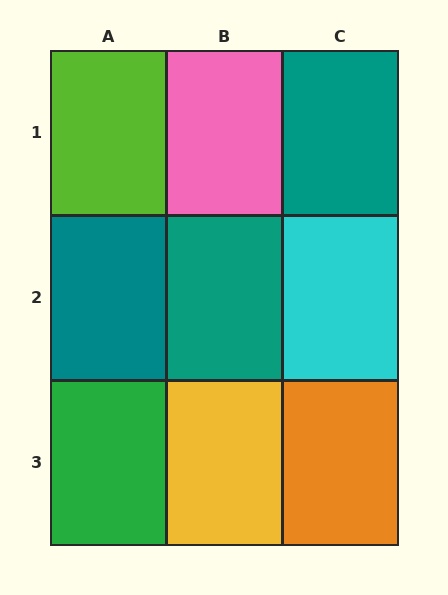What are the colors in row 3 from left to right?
Green, yellow, orange.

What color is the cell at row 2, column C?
Cyan.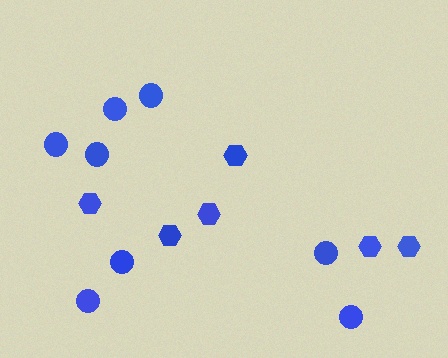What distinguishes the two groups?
There are 2 groups: one group of circles (8) and one group of hexagons (6).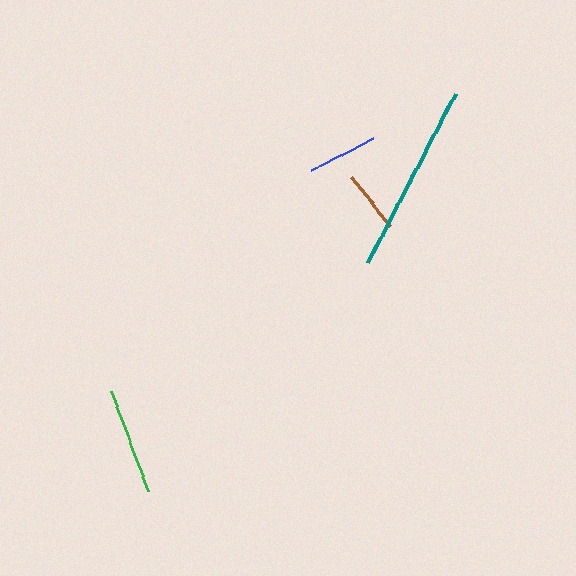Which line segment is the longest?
The teal line is the longest at approximately 191 pixels.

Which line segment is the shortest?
The brown line is the shortest at approximately 62 pixels.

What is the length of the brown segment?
The brown segment is approximately 62 pixels long.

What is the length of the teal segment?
The teal segment is approximately 191 pixels long.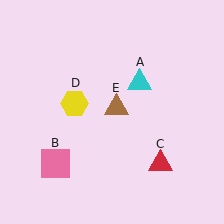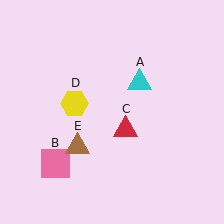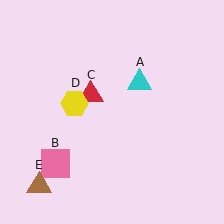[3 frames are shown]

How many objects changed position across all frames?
2 objects changed position: red triangle (object C), brown triangle (object E).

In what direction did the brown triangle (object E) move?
The brown triangle (object E) moved down and to the left.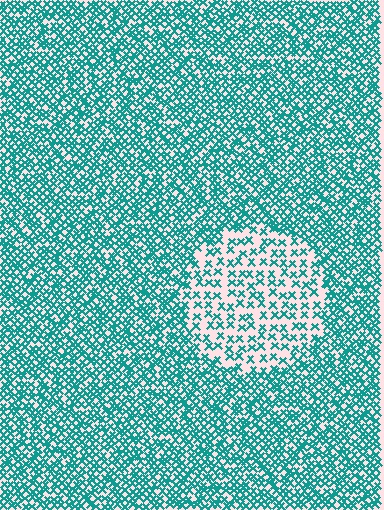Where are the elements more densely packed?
The elements are more densely packed outside the circle boundary.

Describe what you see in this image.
The image contains small teal elements arranged at two different densities. A circle-shaped region is visible where the elements are less densely packed than the surrounding area.